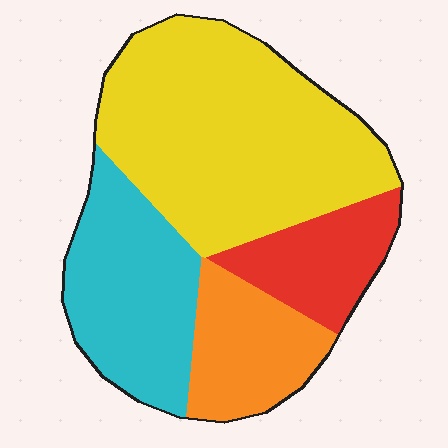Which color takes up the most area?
Yellow, at roughly 45%.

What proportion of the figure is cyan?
Cyan takes up between a sixth and a third of the figure.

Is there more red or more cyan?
Cyan.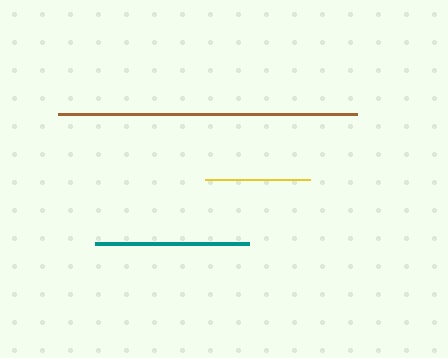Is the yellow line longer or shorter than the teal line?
The teal line is longer than the yellow line.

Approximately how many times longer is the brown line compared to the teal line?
The brown line is approximately 1.9 times the length of the teal line.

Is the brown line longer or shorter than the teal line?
The brown line is longer than the teal line.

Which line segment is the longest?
The brown line is the longest at approximately 299 pixels.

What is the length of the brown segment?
The brown segment is approximately 299 pixels long.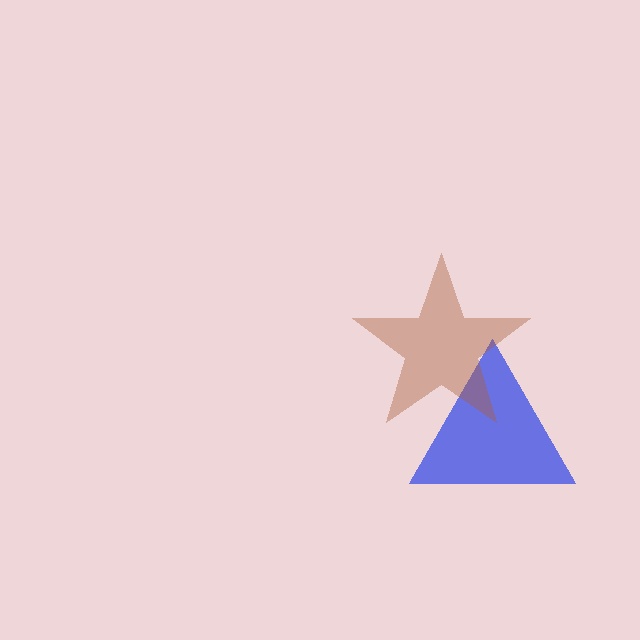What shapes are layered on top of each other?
The layered shapes are: a blue triangle, a brown star.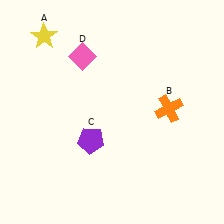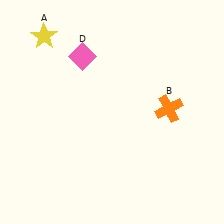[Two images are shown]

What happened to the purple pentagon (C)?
The purple pentagon (C) was removed in Image 2. It was in the bottom-left area of Image 1.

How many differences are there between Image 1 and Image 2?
There is 1 difference between the two images.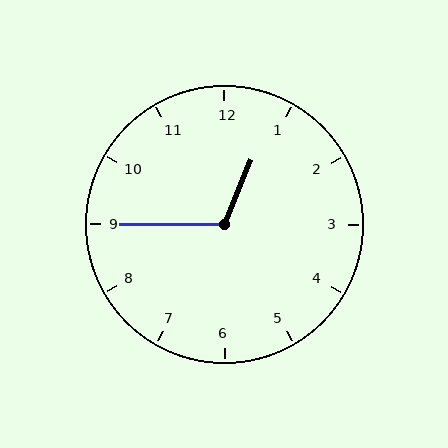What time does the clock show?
12:45.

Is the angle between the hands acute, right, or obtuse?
It is obtuse.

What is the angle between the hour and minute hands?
Approximately 112 degrees.